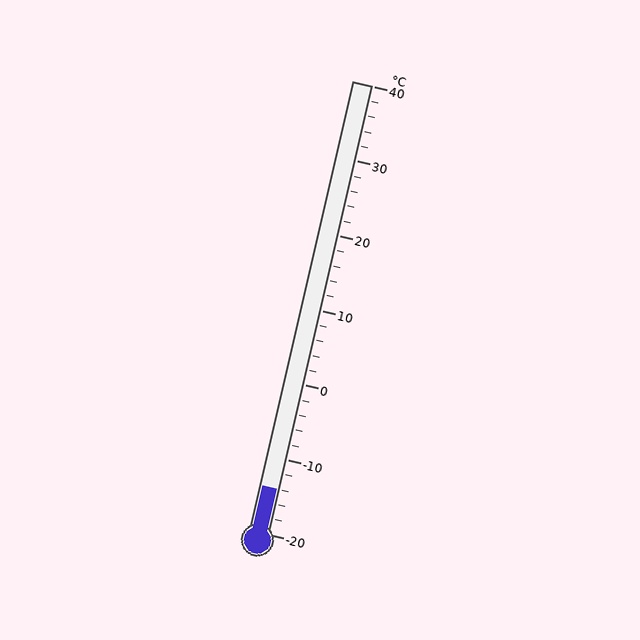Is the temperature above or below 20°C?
The temperature is below 20°C.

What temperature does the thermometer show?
The thermometer shows approximately -14°C.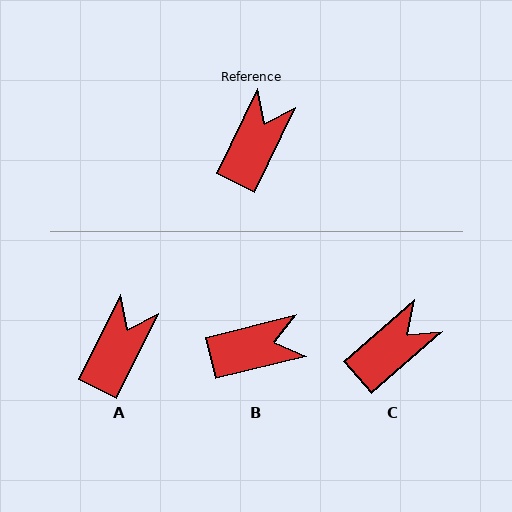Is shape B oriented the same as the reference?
No, it is off by about 50 degrees.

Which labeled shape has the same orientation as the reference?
A.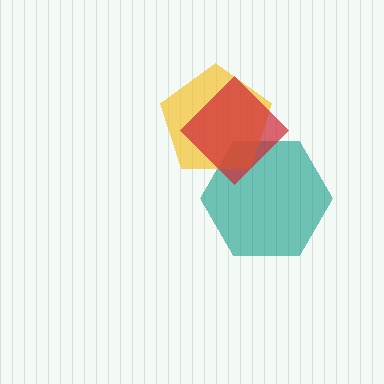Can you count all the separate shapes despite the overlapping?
Yes, there are 3 separate shapes.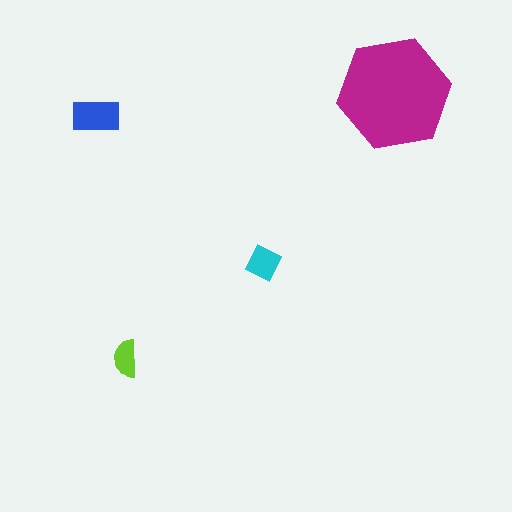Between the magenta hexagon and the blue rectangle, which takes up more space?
The magenta hexagon.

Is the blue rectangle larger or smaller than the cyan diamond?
Larger.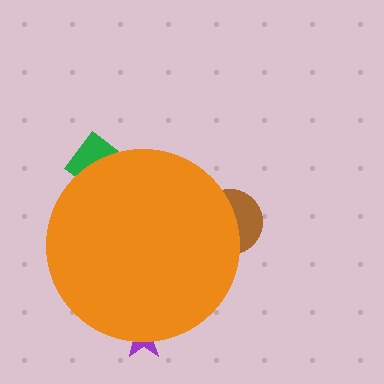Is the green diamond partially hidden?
Yes, the green diamond is partially hidden behind the orange circle.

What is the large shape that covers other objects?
An orange circle.